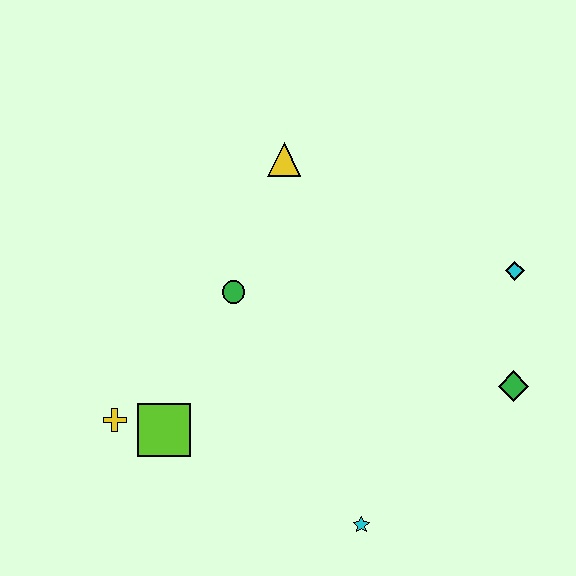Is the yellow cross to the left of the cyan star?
Yes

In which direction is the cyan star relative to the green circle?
The cyan star is below the green circle.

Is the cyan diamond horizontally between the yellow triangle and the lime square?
No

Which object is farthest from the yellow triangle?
The cyan star is farthest from the yellow triangle.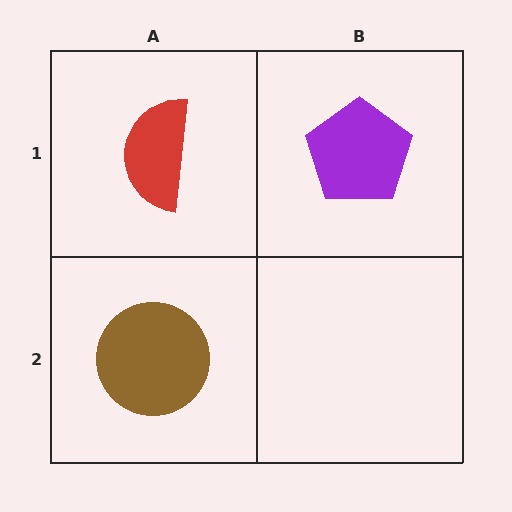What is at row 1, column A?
A red semicircle.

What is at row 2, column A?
A brown circle.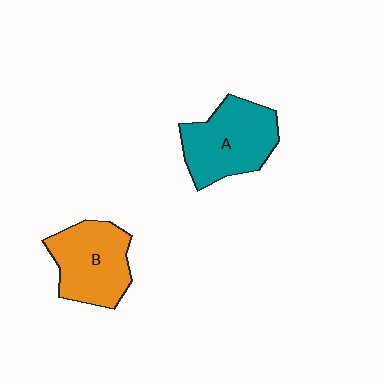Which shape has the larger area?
Shape A (teal).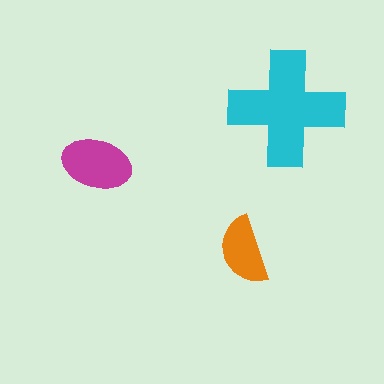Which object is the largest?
The cyan cross.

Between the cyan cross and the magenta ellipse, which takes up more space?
The cyan cross.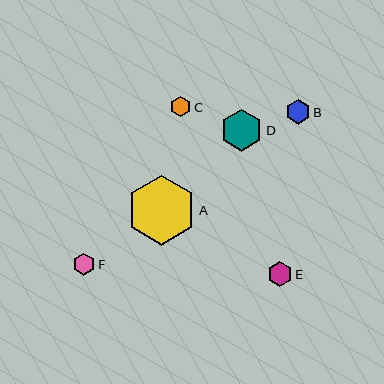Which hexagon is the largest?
Hexagon A is the largest with a size of approximately 69 pixels.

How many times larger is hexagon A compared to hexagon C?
Hexagon A is approximately 3.4 times the size of hexagon C.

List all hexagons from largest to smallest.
From largest to smallest: A, D, E, B, F, C.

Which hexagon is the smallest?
Hexagon C is the smallest with a size of approximately 20 pixels.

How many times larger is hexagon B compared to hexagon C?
Hexagon B is approximately 1.2 times the size of hexagon C.